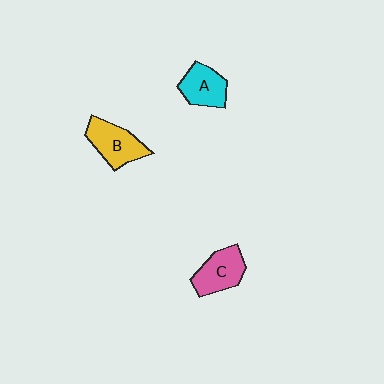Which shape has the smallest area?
Shape A (cyan).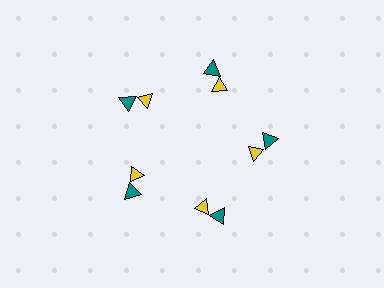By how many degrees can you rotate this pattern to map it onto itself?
The pattern maps onto itself every 72 degrees of rotation.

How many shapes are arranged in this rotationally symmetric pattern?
There are 10 shapes, arranged in 5 groups of 2.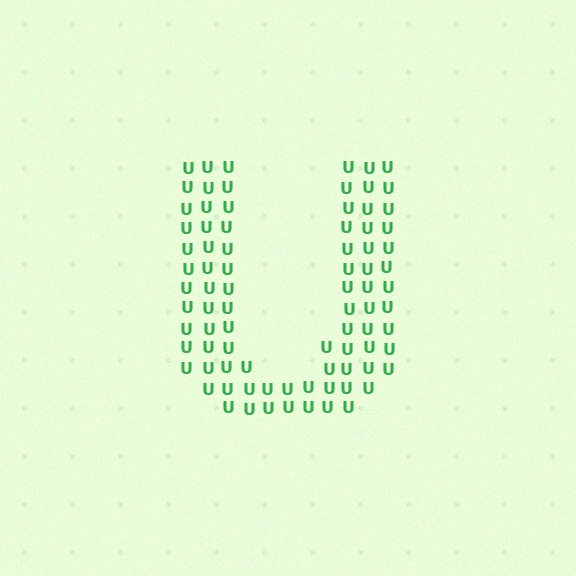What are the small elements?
The small elements are letter U's.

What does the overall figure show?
The overall figure shows the letter U.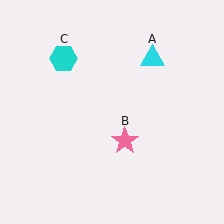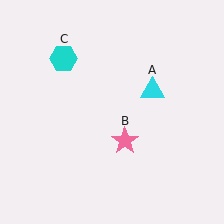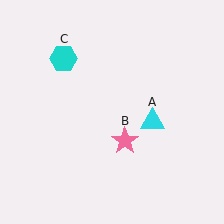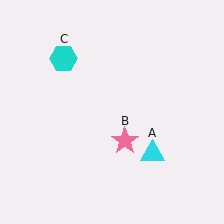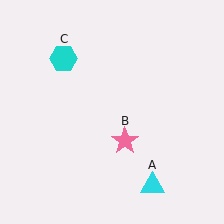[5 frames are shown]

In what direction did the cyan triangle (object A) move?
The cyan triangle (object A) moved down.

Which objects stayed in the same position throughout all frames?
Pink star (object B) and cyan hexagon (object C) remained stationary.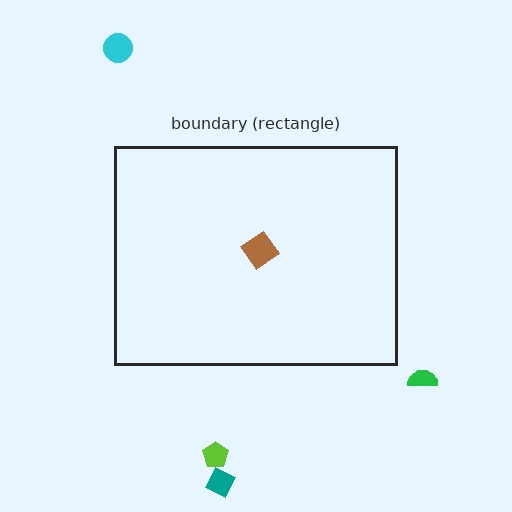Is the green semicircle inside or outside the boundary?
Outside.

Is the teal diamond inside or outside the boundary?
Outside.